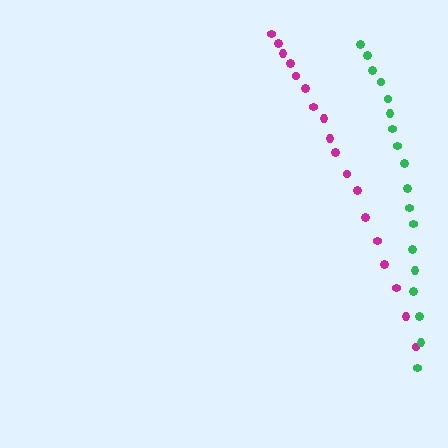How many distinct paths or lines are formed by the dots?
There are 2 distinct paths.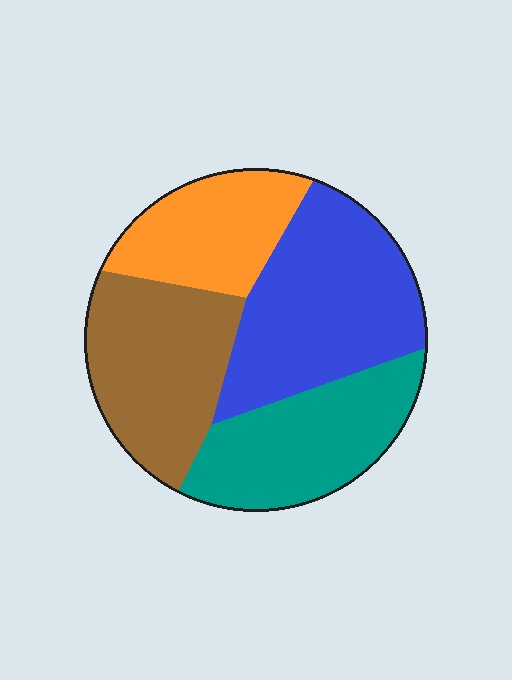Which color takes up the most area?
Blue, at roughly 30%.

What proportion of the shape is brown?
Brown takes up about one quarter (1/4) of the shape.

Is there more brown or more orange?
Brown.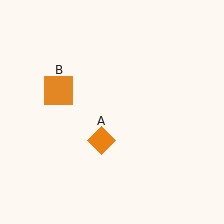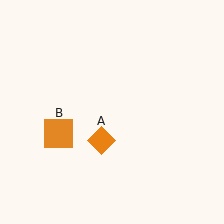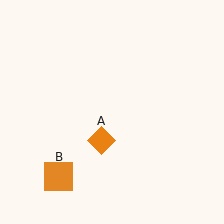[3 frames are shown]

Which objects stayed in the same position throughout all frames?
Orange diamond (object A) remained stationary.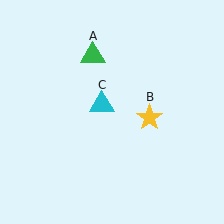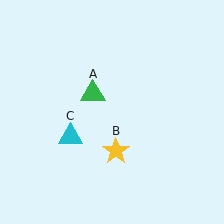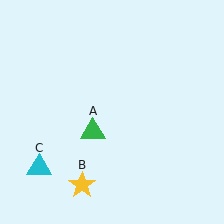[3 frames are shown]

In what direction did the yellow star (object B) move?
The yellow star (object B) moved down and to the left.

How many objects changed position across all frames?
3 objects changed position: green triangle (object A), yellow star (object B), cyan triangle (object C).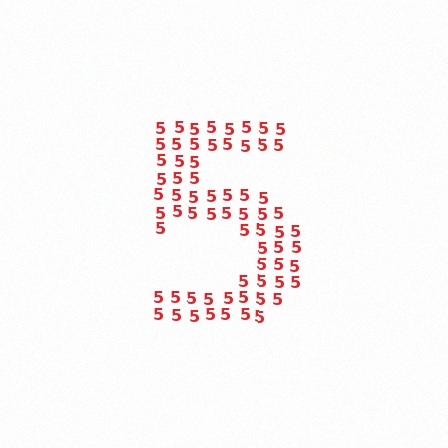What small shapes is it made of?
It is made of small digit 5's.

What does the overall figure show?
The overall figure shows the digit 5.